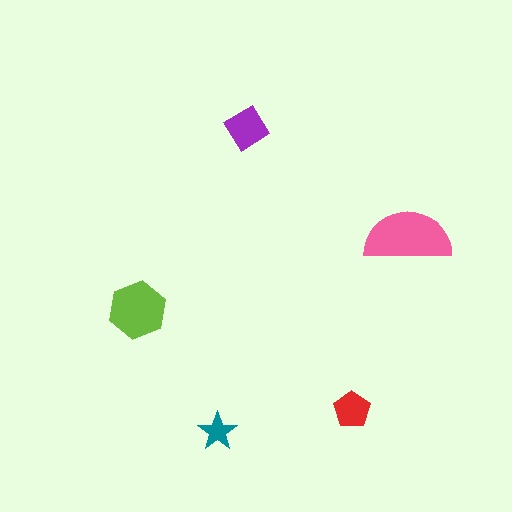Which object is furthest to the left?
The lime hexagon is leftmost.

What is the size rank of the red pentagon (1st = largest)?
4th.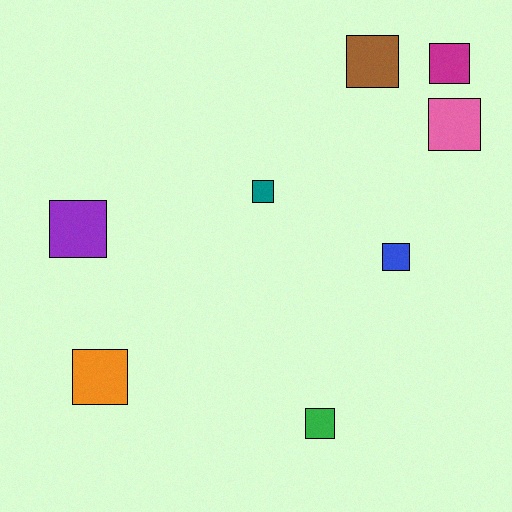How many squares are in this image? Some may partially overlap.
There are 8 squares.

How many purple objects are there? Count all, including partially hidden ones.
There is 1 purple object.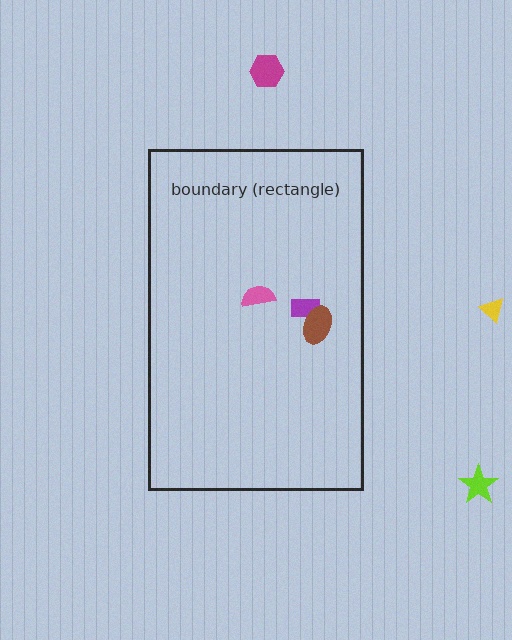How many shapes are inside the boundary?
3 inside, 3 outside.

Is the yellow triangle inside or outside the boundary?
Outside.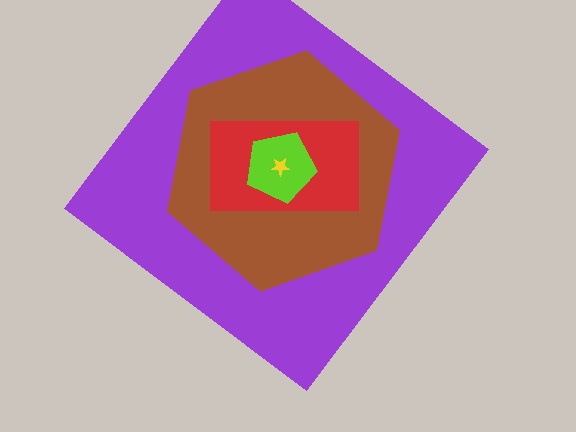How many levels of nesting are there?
5.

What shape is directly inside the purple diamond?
The brown hexagon.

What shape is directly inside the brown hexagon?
The red rectangle.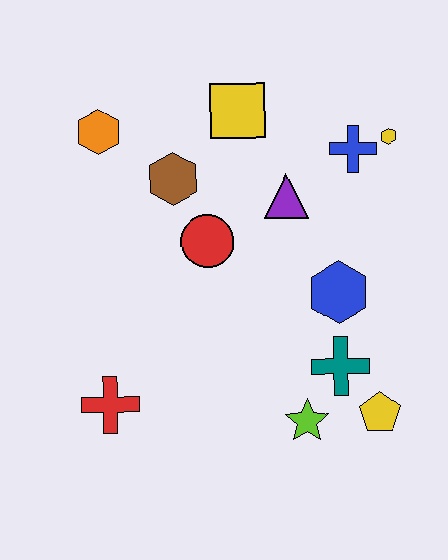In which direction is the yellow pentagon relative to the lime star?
The yellow pentagon is to the right of the lime star.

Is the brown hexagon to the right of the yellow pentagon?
No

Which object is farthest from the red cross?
The yellow hexagon is farthest from the red cross.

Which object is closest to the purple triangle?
The blue cross is closest to the purple triangle.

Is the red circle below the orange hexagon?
Yes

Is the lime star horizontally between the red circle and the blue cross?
Yes